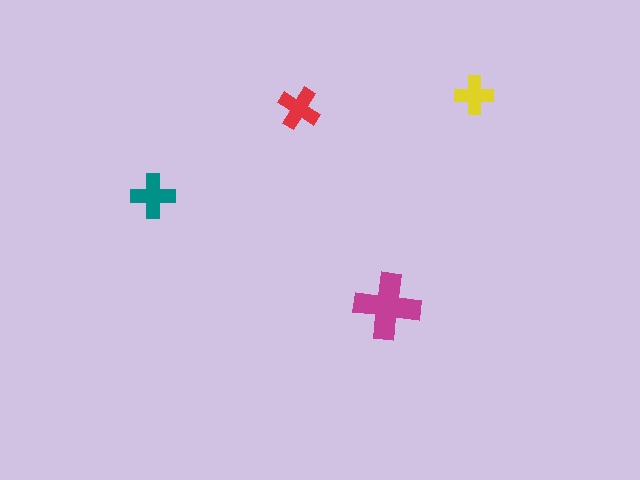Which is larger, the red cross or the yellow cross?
The red one.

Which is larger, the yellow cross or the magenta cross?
The magenta one.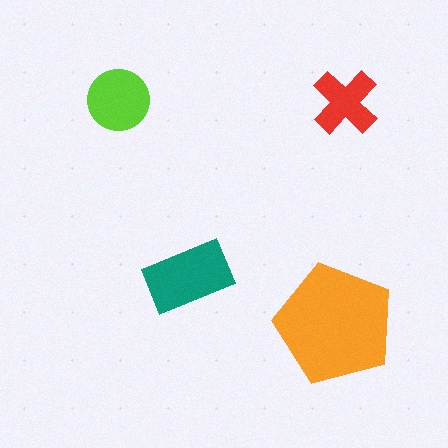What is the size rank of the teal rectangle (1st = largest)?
2nd.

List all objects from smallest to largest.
The red cross, the lime circle, the teal rectangle, the orange pentagon.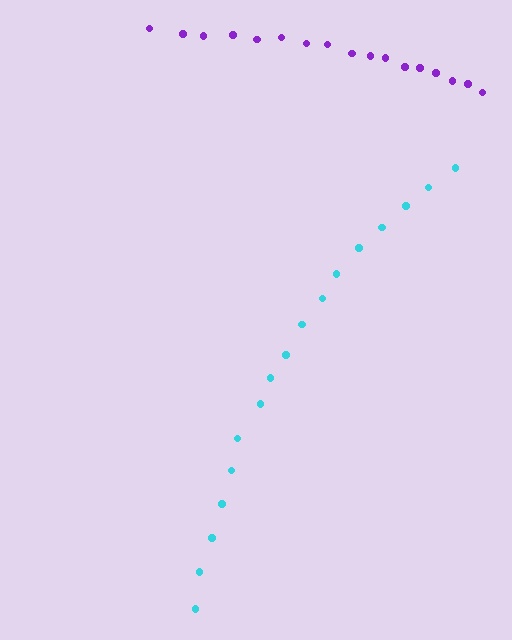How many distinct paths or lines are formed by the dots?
There are 2 distinct paths.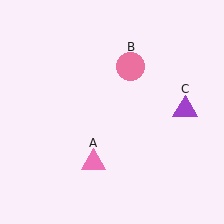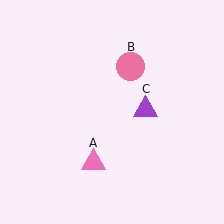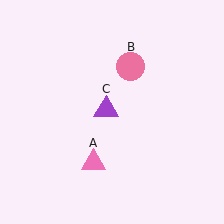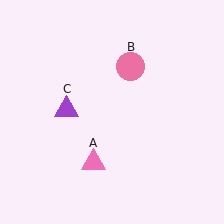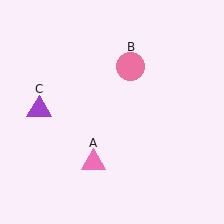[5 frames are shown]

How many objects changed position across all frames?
1 object changed position: purple triangle (object C).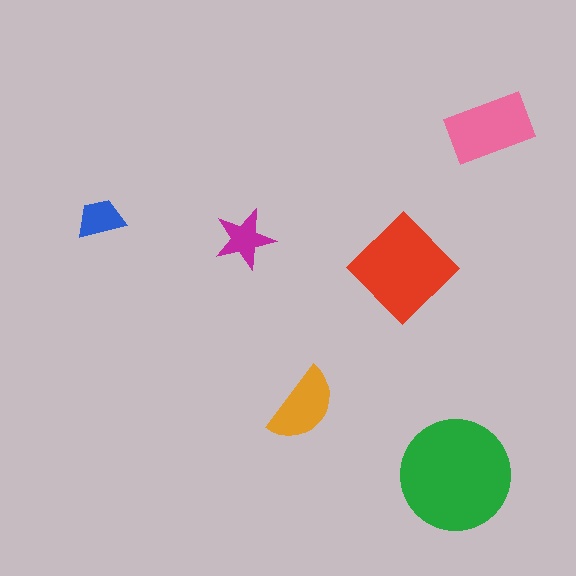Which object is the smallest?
The blue trapezoid.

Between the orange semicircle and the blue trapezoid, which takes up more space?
The orange semicircle.